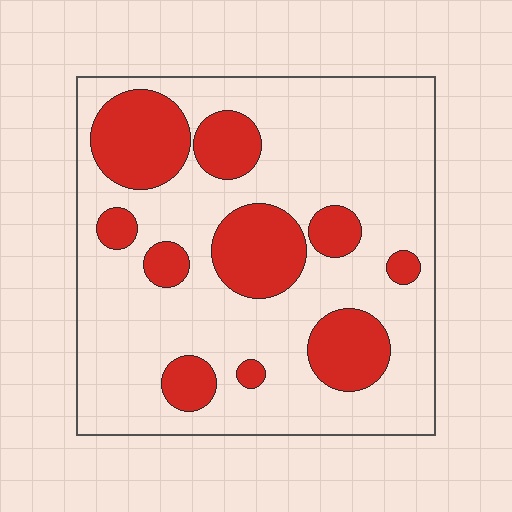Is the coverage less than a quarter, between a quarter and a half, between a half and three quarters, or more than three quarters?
Between a quarter and a half.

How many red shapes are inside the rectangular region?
10.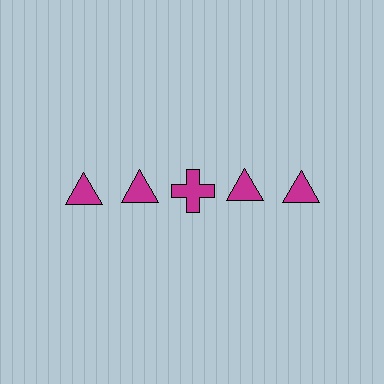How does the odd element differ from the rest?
It has a different shape: cross instead of triangle.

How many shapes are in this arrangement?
There are 5 shapes arranged in a grid pattern.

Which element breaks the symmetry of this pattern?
The magenta cross in the top row, center column breaks the symmetry. All other shapes are magenta triangles.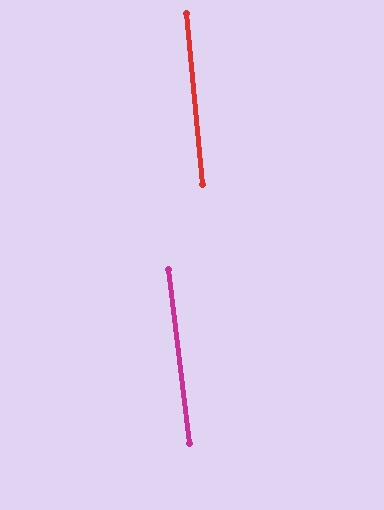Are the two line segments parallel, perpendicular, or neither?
Parallel — their directions differ by only 1.4°.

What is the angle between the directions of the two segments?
Approximately 1 degree.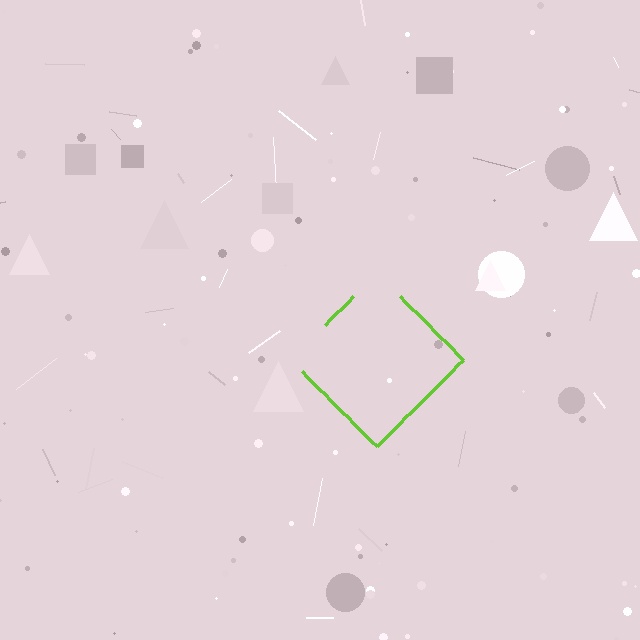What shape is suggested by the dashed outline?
The dashed outline suggests a diamond.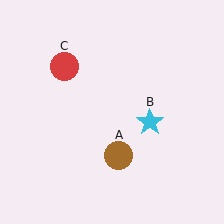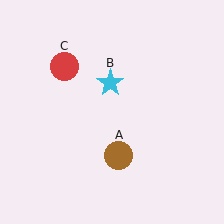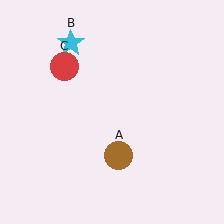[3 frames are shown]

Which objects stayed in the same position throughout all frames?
Brown circle (object A) and red circle (object C) remained stationary.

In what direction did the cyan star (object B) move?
The cyan star (object B) moved up and to the left.